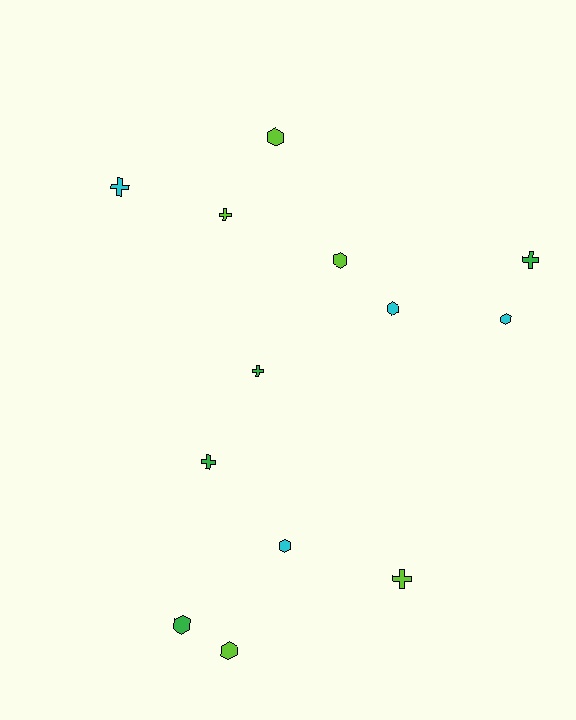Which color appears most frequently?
Lime, with 5 objects.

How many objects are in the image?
There are 13 objects.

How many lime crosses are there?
There are 2 lime crosses.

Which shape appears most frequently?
Hexagon, with 7 objects.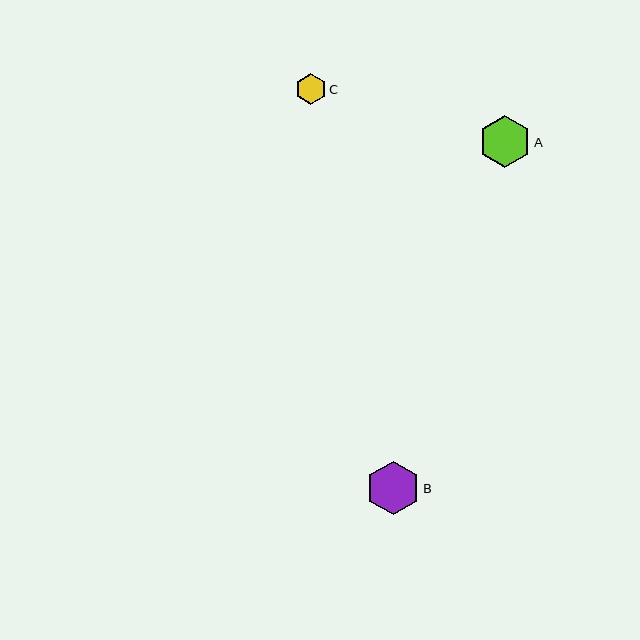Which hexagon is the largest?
Hexagon B is the largest with a size of approximately 54 pixels.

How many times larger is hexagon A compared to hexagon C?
Hexagon A is approximately 1.7 times the size of hexagon C.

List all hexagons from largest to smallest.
From largest to smallest: B, A, C.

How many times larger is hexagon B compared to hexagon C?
Hexagon B is approximately 1.7 times the size of hexagon C.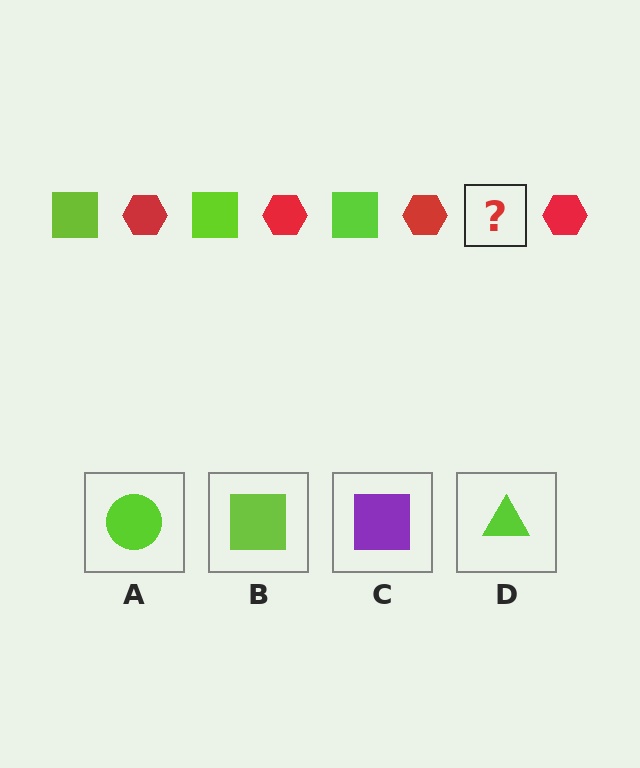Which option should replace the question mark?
Option B.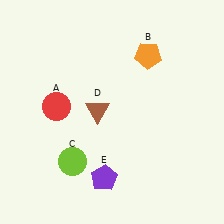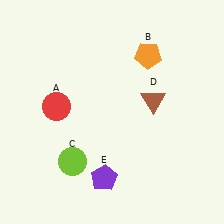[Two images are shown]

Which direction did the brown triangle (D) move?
The brown triangle (D) moved right.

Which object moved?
The brown triangle (D) moved right.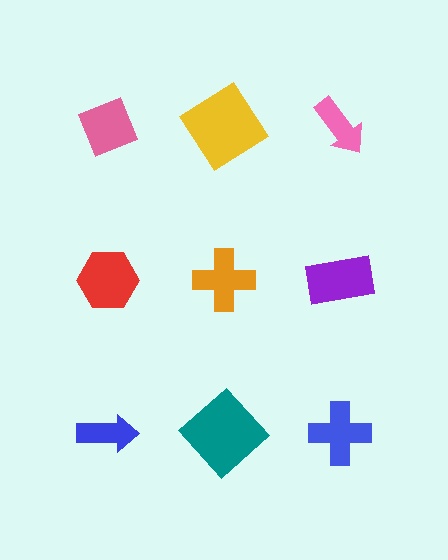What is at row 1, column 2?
A yellow diamond.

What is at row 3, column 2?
A teal diamond.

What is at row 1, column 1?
A pink diamond.